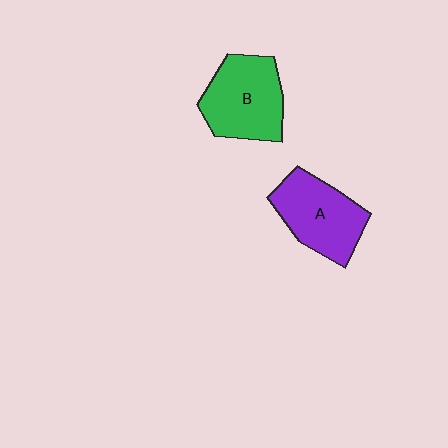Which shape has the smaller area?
Shape A (purple).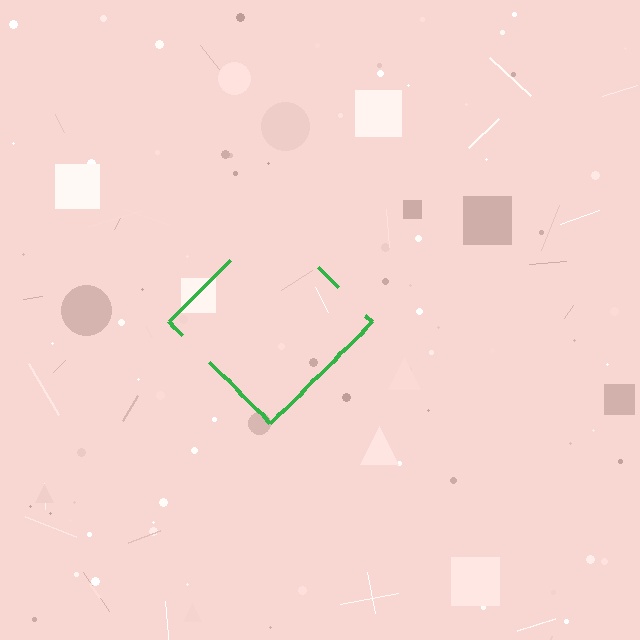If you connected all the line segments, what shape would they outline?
They would outline a diamond.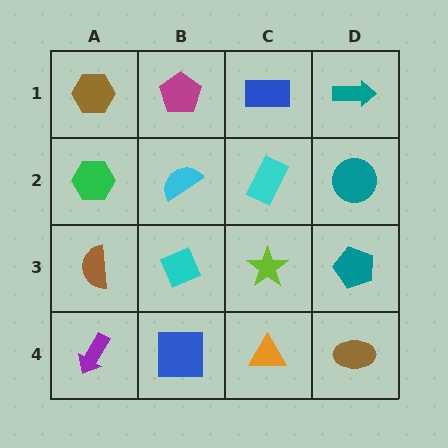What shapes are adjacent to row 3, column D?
A teal circle (row 2, column D), a brown ellipse (row 4, column D), a lime star (row 3, column C).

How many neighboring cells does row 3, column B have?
4.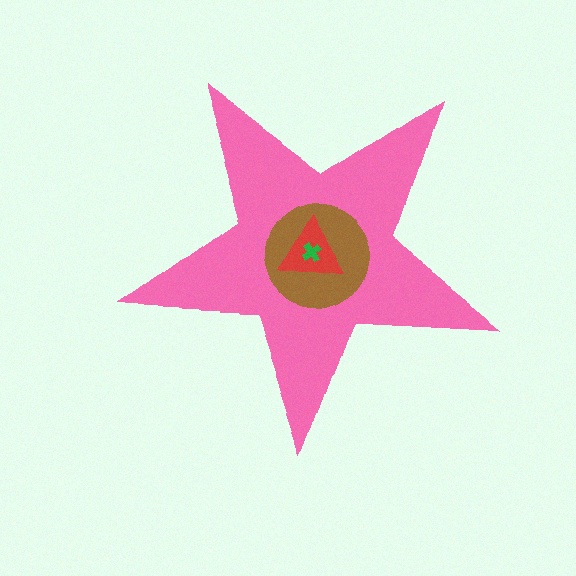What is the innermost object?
The green cross.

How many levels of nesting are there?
4.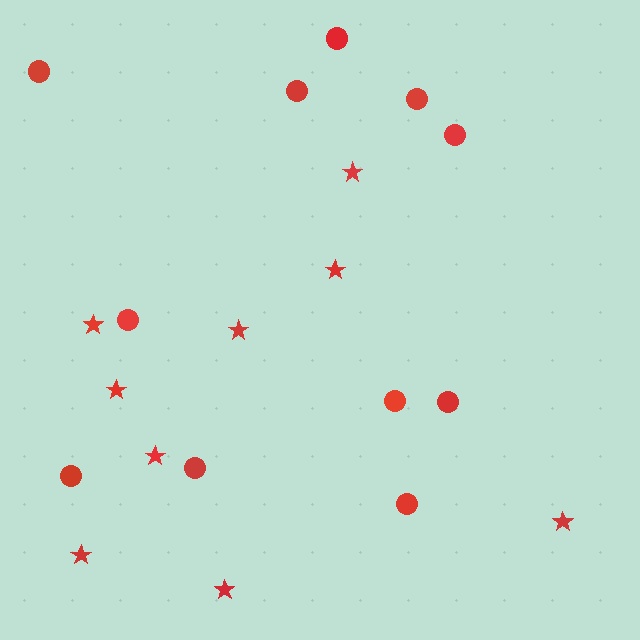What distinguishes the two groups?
There are 2 groups: one group of stars (9) and one group of circles (11).